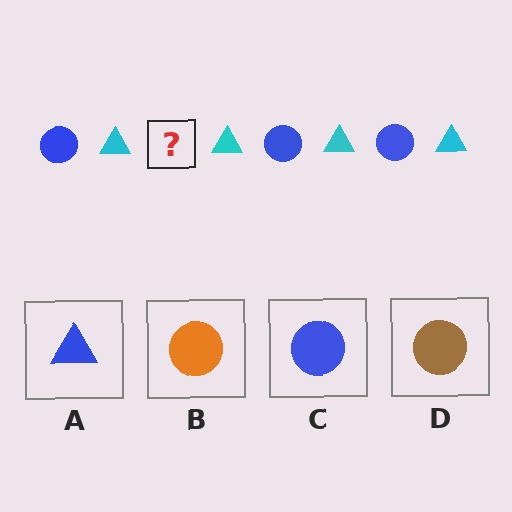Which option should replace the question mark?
Option C.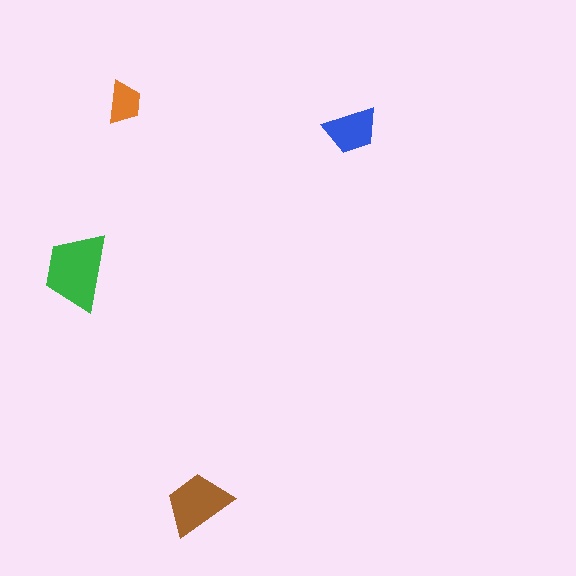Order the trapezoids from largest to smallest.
the green one, the brown one, the blue one, the orange one.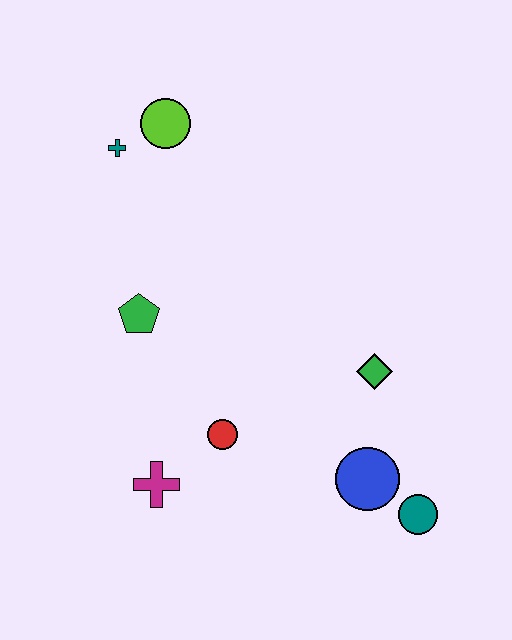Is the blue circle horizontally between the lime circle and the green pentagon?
No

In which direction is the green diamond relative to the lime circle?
The green diamond is below the lime circle.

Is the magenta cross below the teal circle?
No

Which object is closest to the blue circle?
The teal circle is closest to the blue circle.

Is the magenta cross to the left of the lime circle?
Yes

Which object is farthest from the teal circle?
The teal cross is farthest from the teal circle.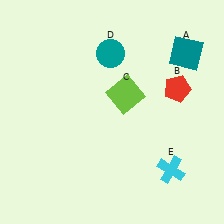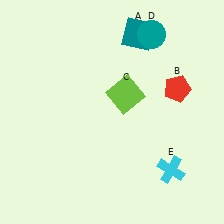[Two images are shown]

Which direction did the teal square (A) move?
The teal square (A) moved left.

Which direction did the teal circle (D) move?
The teal circle (D) moved right.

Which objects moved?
The objects that moved are: the teal square (A), the teal circle (D).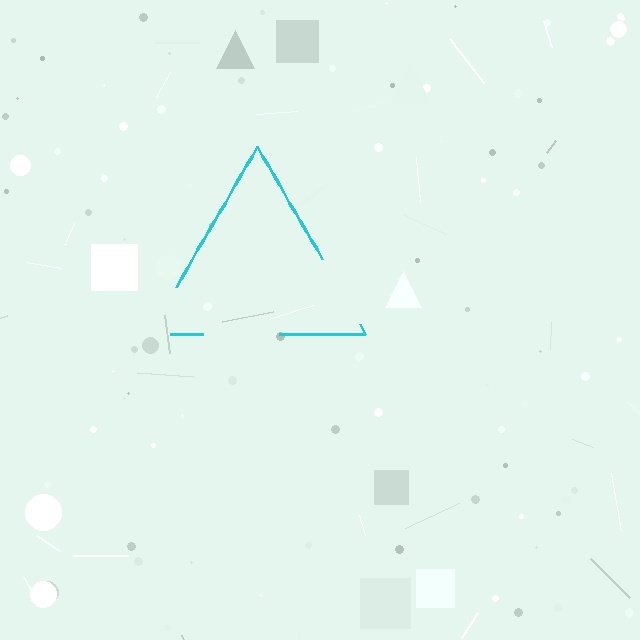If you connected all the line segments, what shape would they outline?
They would outline a triangle.